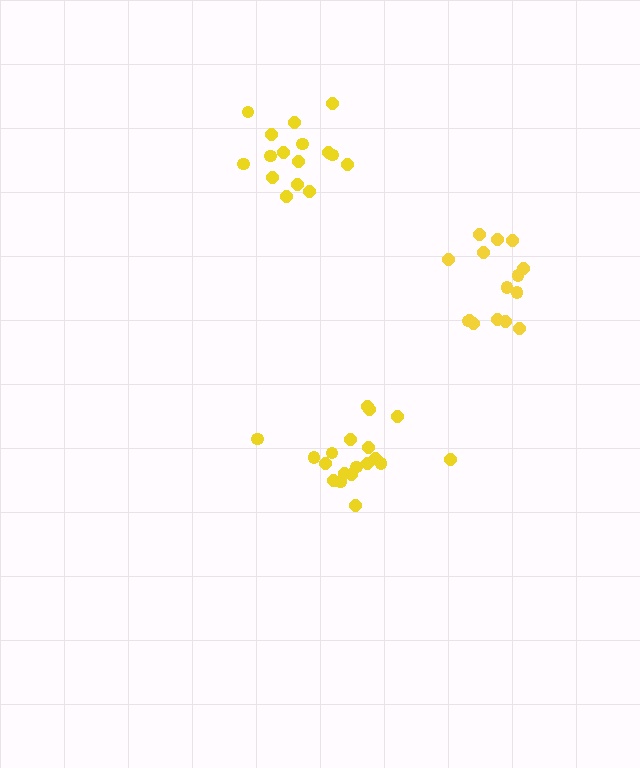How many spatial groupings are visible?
There are 3 spatial groupings.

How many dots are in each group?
Group 1: 15 dots, Group 2: 19 dots, Group 3: 16 dots (50 total).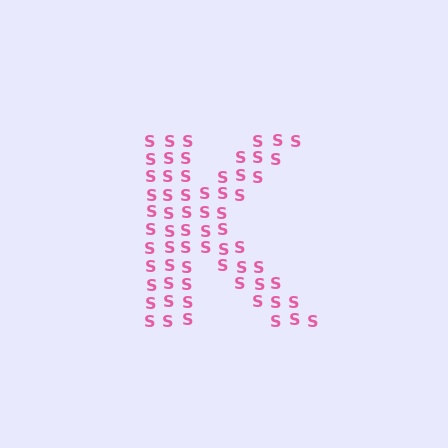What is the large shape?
The large shape is the letter K.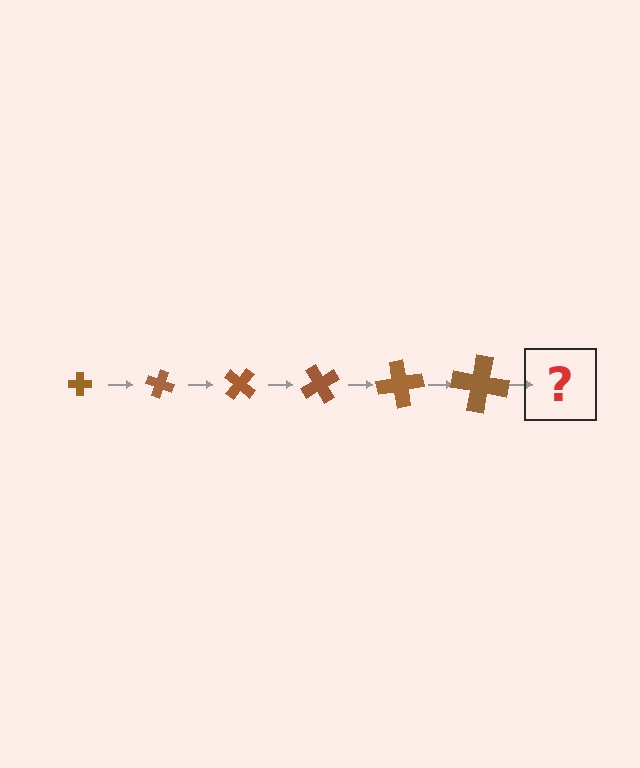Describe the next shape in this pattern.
It should be a cross, larger than the previous one and rotated 120 degrees from the start.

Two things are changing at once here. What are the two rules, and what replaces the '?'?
The two rules are that the cross grows larger each step and it rotates 20 degrees each step. The '?' should be a cross, larger than the previous one and rotated 120 degrees from the start.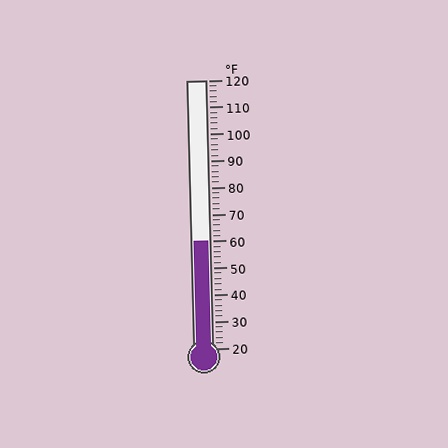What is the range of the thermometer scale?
The thermometer scale ranges from 20°F to 120°F.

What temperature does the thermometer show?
The thermometer shows approximately 60°F.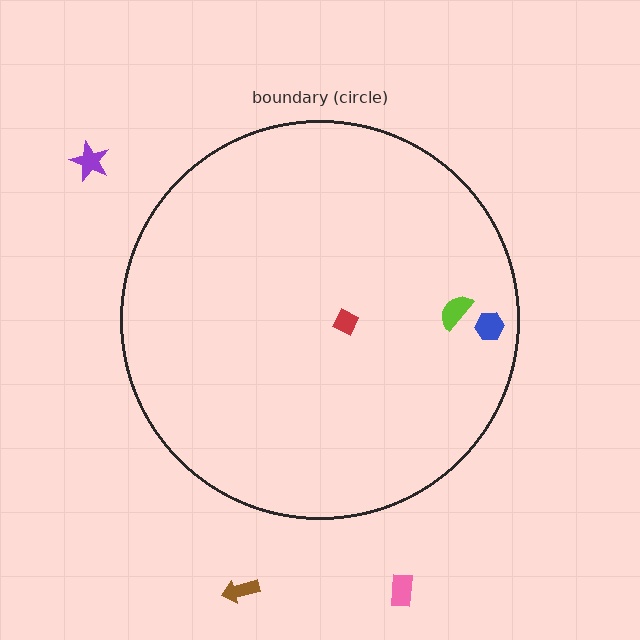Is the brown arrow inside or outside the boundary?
Outside.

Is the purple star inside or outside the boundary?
Outside.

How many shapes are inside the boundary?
3 inside, 3 outside.